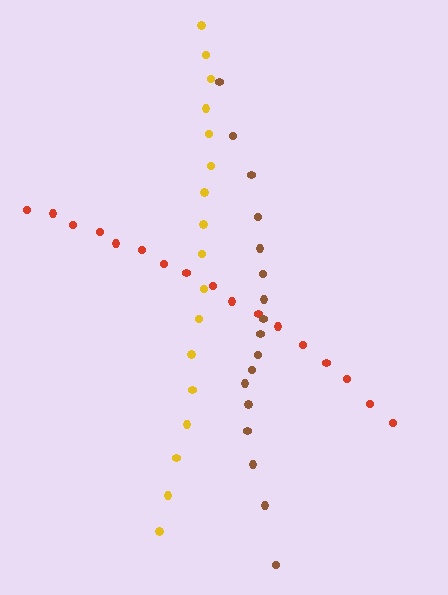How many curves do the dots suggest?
There are 3 distinct paths.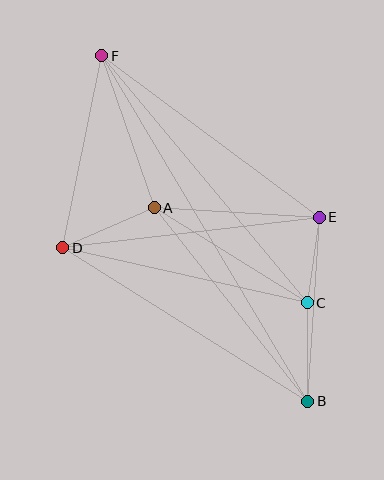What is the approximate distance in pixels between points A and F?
The distance between A and F is approximately 161 pixels.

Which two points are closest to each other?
Points C and E are closest to each other.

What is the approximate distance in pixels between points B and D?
The distance between B and D is approximately 289 pixels.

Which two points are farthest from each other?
Points B and F are farthest from each other.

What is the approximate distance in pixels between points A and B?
The distance between A and B is approximately 247 pixels.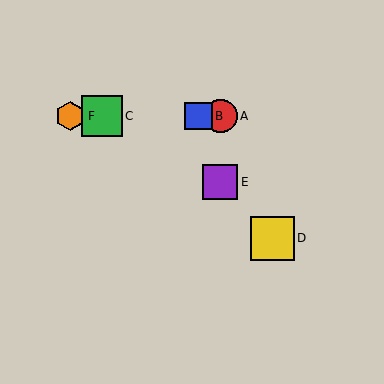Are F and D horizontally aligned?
No, F is at y≈116 and D is at y≈238.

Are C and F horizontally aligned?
Yes, both are at y≈116.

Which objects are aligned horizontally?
Objects A, B, C, F are aligned horizontally.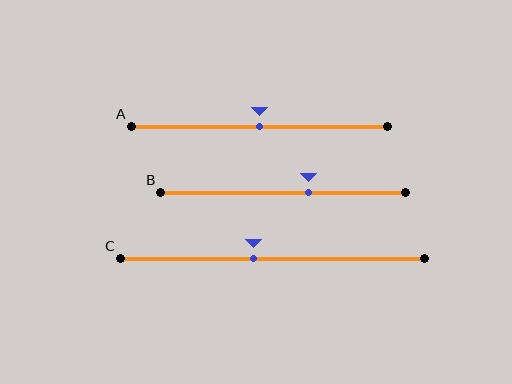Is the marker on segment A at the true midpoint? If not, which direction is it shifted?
Yes, the marker on segment A is at the true midpoint.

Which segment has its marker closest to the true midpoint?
Segment A has its marker closest to the true midpoint.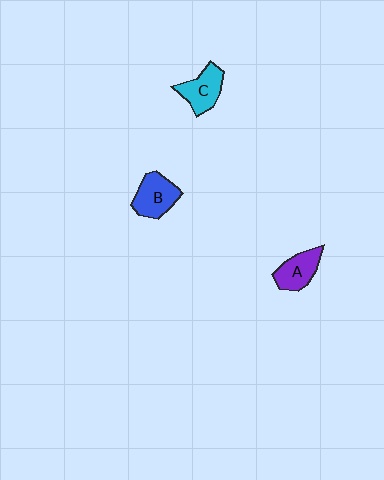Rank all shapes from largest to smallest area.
From largest to smallest: B (blue), C (cyan), A (purple).